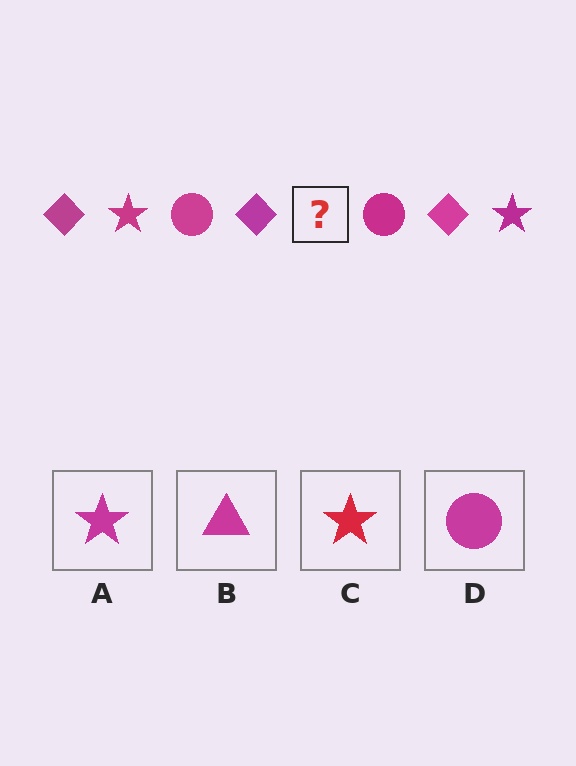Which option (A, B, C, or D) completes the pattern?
A.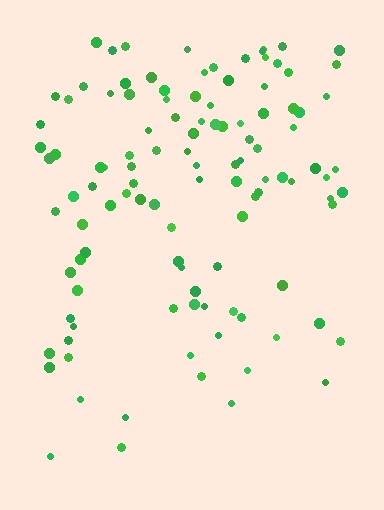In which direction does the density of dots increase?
From bottom to top, with the top side densest.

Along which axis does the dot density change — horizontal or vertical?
Vertical.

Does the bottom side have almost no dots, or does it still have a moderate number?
Still a moderate number, just noticeably fewer than the top.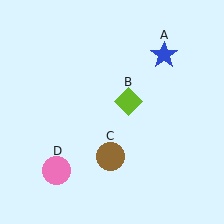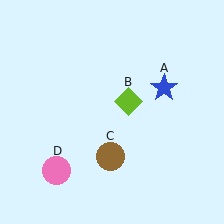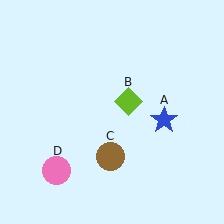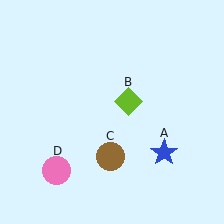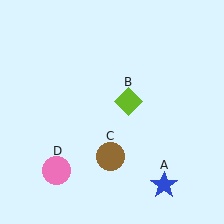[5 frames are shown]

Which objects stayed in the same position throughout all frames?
Lime diamond (object B) and brown circle (object C) and pink circle (object D) remained stationary.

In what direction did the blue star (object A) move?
The blue star (object A) moved down.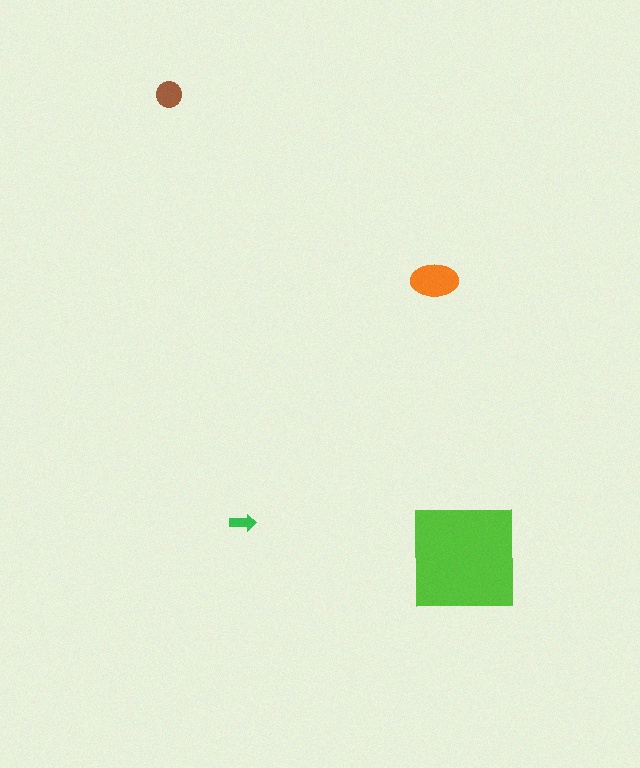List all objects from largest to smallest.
The lime square, the orange ellipse, the brown circle, the green arrow.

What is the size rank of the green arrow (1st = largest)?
4th.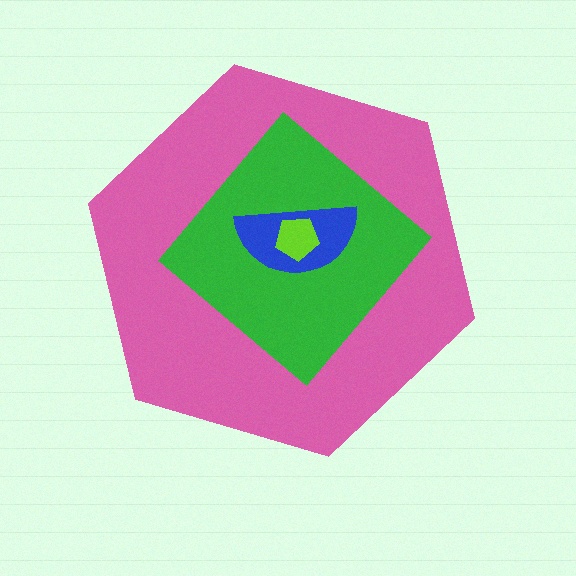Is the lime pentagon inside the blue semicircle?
Yes.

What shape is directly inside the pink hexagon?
The green diamond.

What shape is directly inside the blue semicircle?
The lime pentagon.